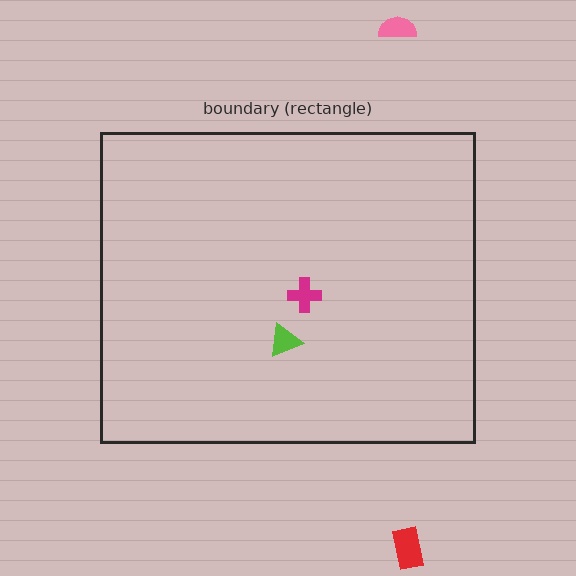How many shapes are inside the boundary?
2 inside, 2 outside.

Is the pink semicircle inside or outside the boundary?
Outside.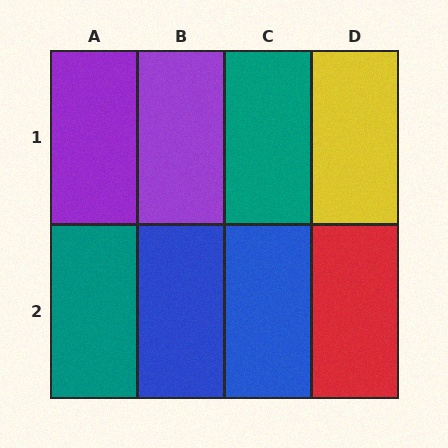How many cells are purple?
2 cells are purple.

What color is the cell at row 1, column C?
Teal.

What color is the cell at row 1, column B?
Purple.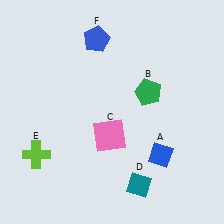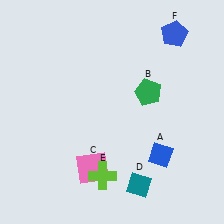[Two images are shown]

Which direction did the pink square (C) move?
The pink square (C) moved down.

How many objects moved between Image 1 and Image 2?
3 objects moved between the two images.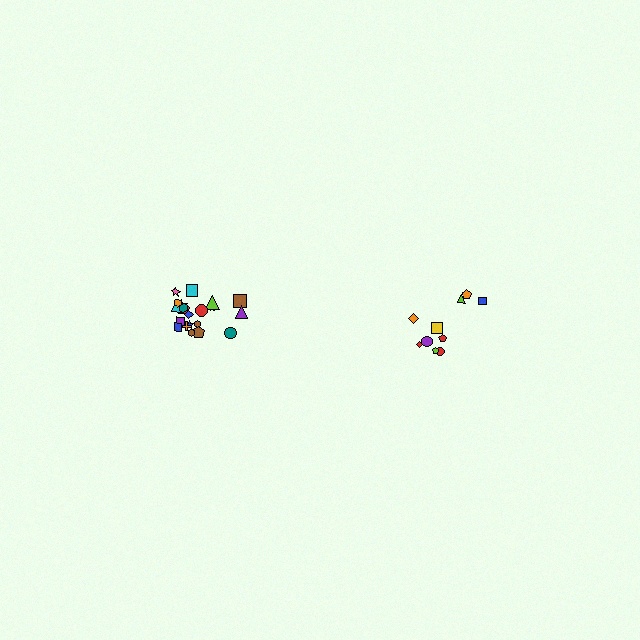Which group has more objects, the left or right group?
The left group.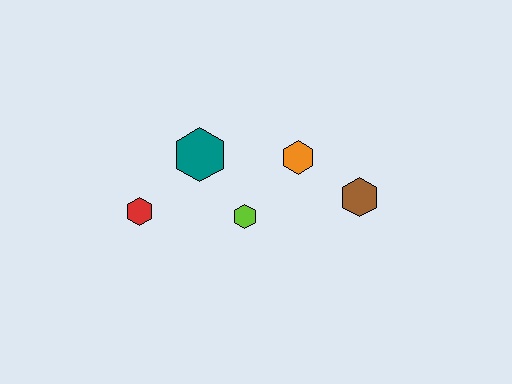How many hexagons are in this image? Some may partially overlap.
There are 5 hexagons.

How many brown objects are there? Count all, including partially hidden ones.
There is 1 brown object.